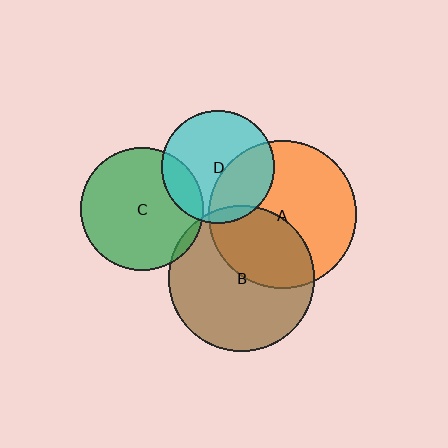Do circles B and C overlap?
Yes.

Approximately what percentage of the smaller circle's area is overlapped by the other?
Approximately 5%.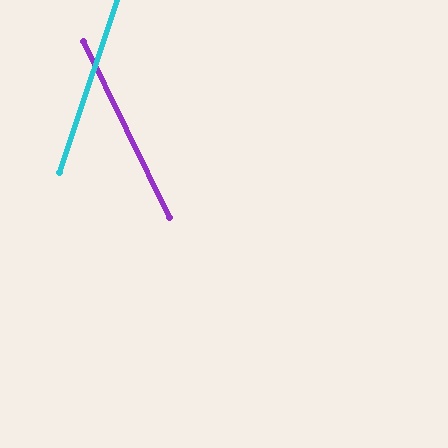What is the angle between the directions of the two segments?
Approximately 44 degrees.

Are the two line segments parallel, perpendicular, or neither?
Neither parallel nor perpendicular — they differ by about 44°.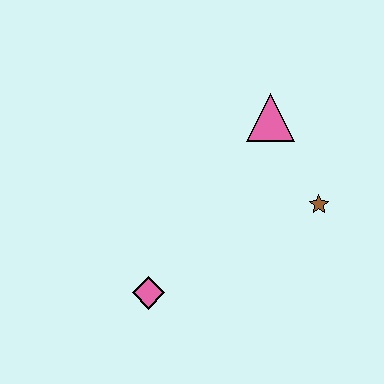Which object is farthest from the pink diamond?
The pink triangle is farthest from the pink diamond.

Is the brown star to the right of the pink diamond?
Yes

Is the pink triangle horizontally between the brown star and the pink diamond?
Yes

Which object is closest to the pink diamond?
The brown star is closest to the pink diamond.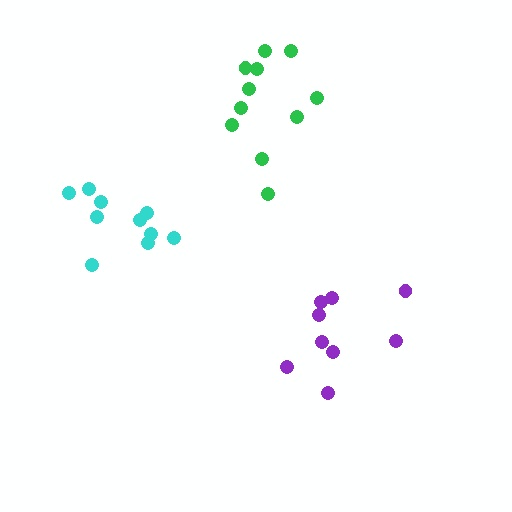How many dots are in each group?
Group 1: 9 dots, Group 2: 10 dots, Group 3: 11 dots (30 total).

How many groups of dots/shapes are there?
There are 3 groups.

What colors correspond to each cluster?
The clusters are colored: purple, cyan, green.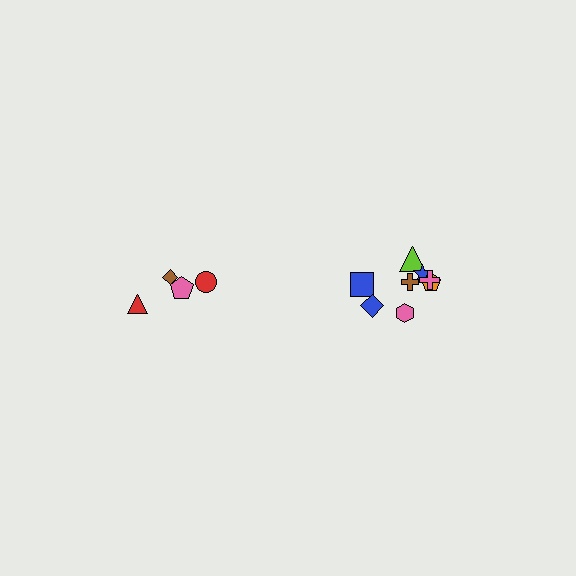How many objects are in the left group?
There are 4 objects.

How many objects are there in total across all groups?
There are 12 objects.